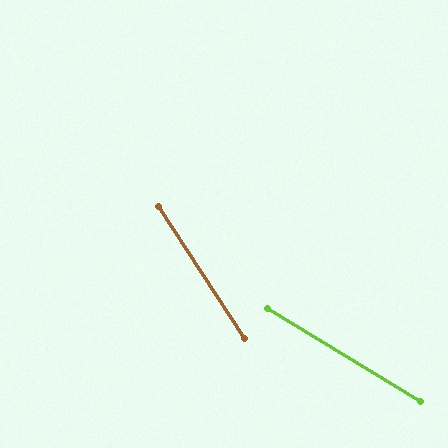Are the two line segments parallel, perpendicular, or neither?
Neither parallel nor perpendicular — they differ by about 26°.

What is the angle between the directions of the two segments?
Approximately 26 degrees.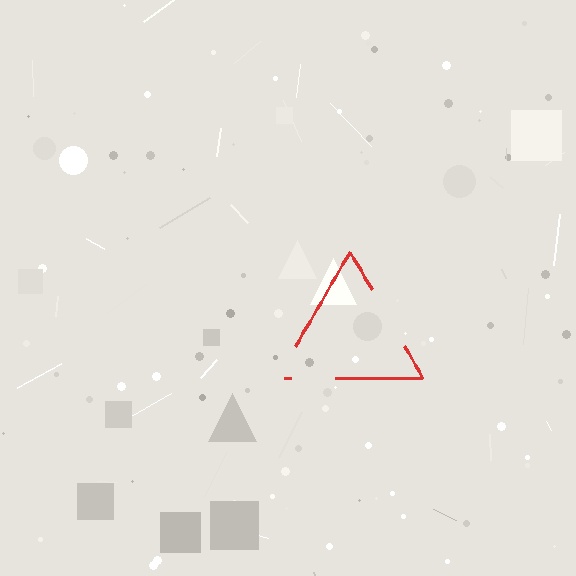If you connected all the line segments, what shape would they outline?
They would outline a triangle.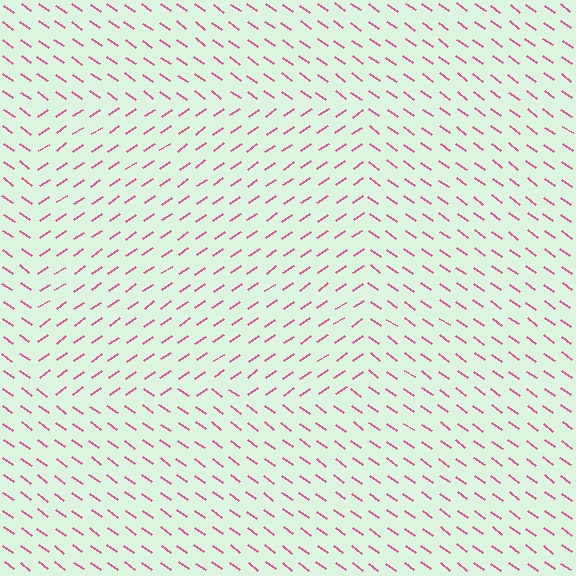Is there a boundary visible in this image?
Yes, there is a texture boundary formed by a change in line orientation.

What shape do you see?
I see a rectangle.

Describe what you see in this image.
The image is filled with small pink line segments. A rectangle region in the image has lines oriented differently from the surrounding lines, creating a visible texture boundary.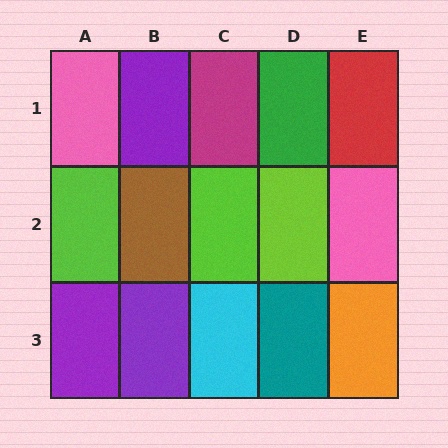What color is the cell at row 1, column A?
Pink.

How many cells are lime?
3 cells are lime.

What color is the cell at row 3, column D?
Teal.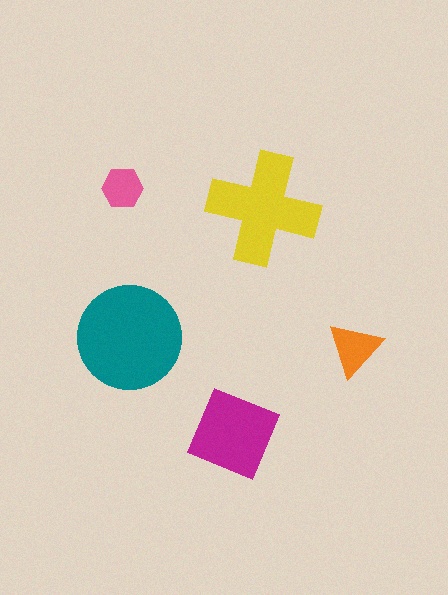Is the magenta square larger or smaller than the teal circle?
Smaller.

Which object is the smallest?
The pink hexagon.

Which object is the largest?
The teal circle.